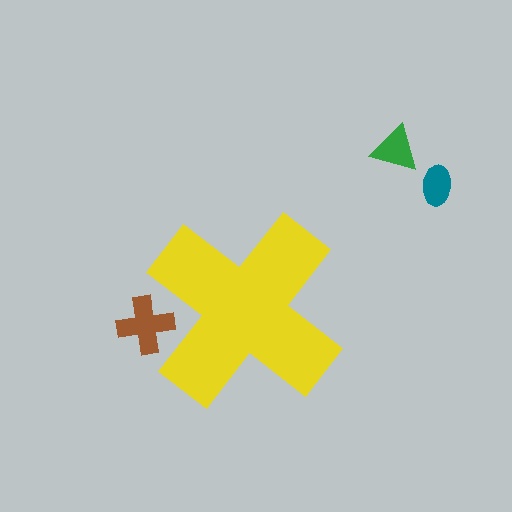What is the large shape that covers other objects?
A yellow cross.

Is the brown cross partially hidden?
Yes, the brown cross is partially hidden behind the yellow cross.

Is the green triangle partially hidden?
No, the green triangle is fully visible.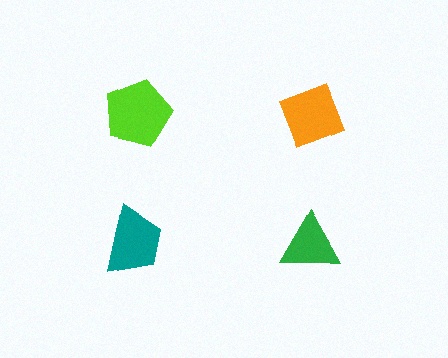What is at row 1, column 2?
An orange diamond.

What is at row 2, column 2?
A green triangle.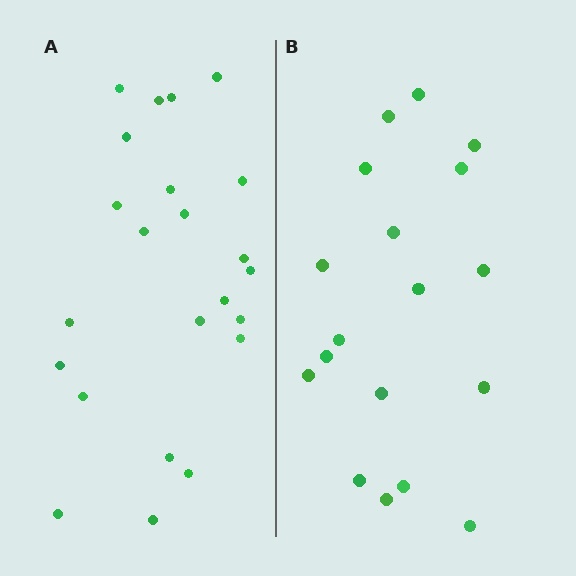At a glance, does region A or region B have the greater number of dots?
Region A (the left region) has more dots.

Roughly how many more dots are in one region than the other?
Region A has about 5 more dots than region B.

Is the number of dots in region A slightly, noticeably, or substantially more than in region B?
Region A has noticeably more, but not dramatically so. The ratio is roughly 1.3 to 1.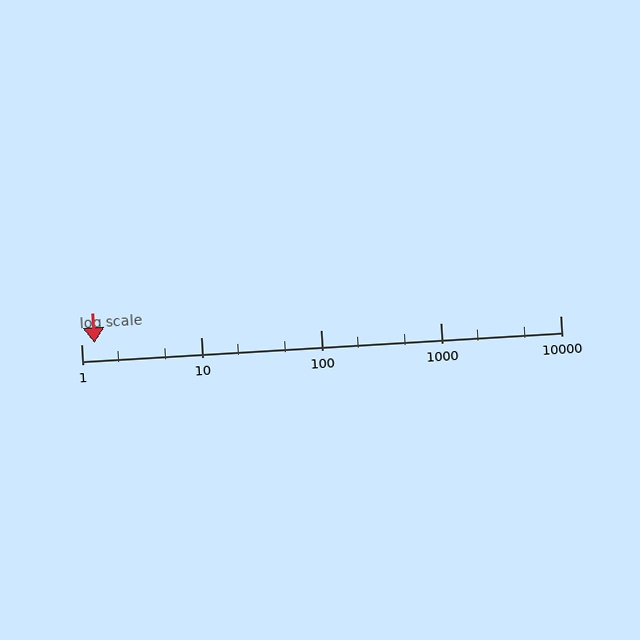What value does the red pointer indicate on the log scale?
The pointer indicates approximately 1.3.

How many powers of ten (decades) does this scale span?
The scale spans 4 decades, from 1 to 10000.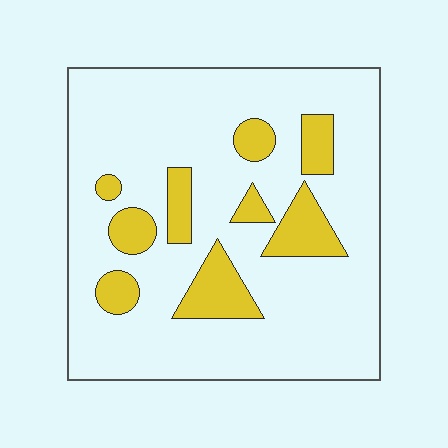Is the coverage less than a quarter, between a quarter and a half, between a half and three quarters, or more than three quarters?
Less than a quarter.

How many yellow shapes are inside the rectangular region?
9.